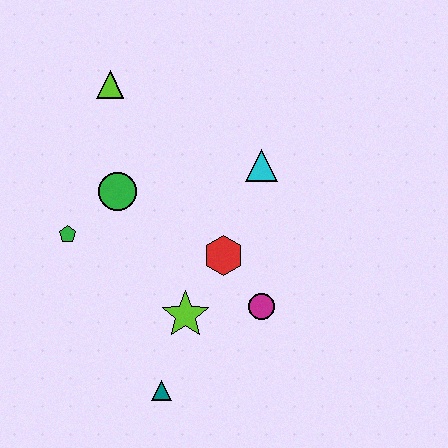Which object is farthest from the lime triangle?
The teal triangle is farthest from the lime triangle.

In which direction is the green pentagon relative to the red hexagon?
The green pentagon is to the left of the red hexagon.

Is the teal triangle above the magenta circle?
No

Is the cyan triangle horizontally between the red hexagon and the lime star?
No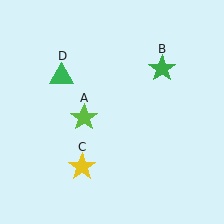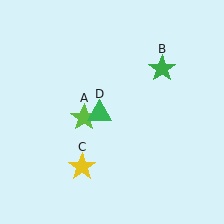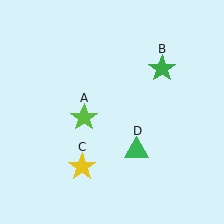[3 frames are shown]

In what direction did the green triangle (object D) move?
The green triangle (object D) moved down and to the right.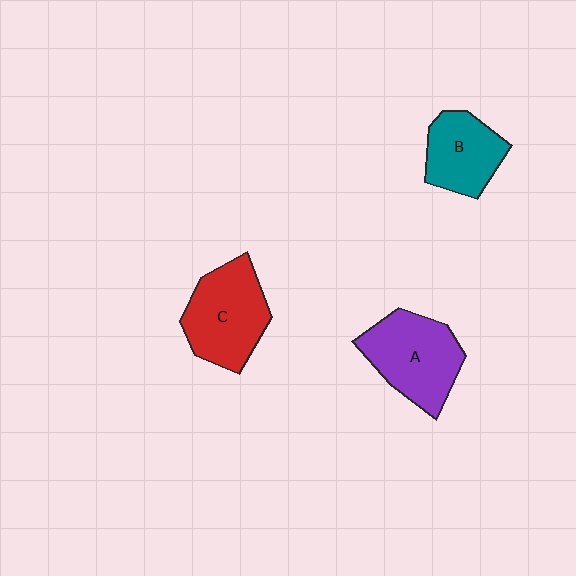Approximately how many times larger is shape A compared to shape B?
Approximately 1.3 times.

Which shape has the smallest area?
Shape B (teal).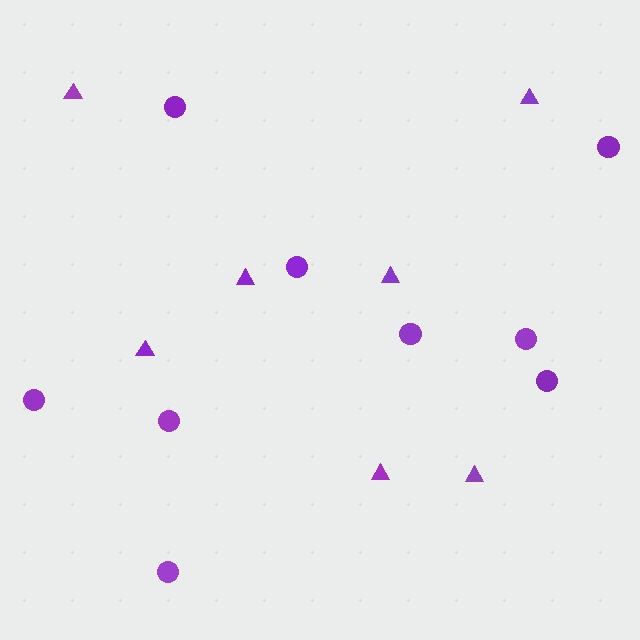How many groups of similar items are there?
There are 2 groups: one group of triangles (7) and one group of circles (9).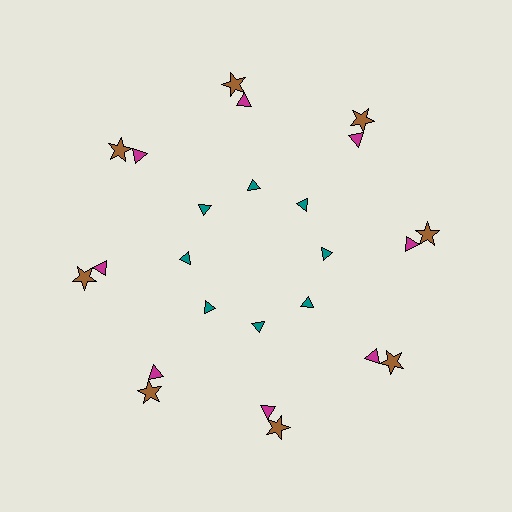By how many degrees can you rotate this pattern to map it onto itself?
The pattern maps onto itself every 45 degrees of rotation.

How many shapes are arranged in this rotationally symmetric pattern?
There are 24 shapes, arranged in 8 groups of 3.